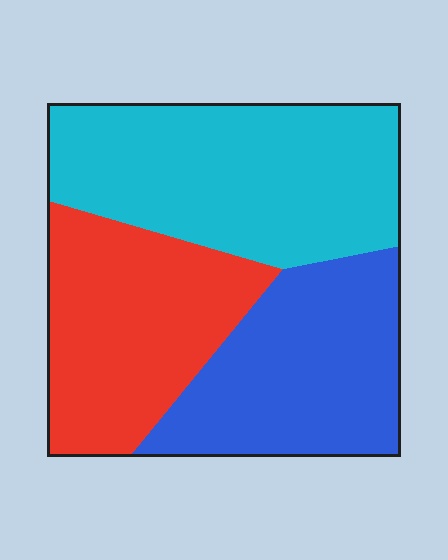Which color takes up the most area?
Cyan, at roughly 40%.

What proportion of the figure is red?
Red covers 30% of the figure.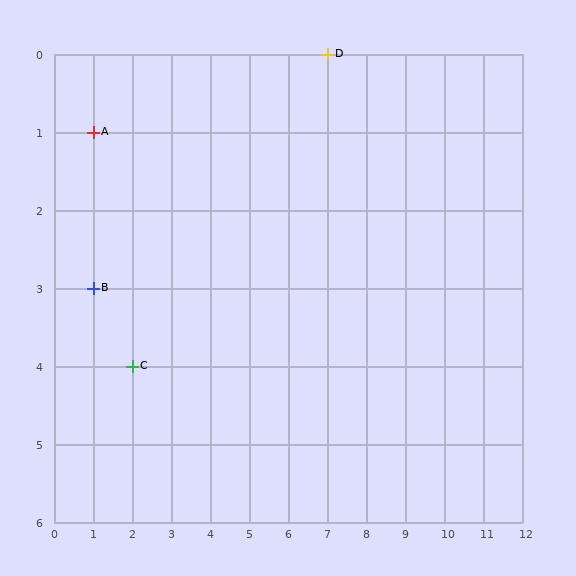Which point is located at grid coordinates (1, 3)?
Point B is at (1, 3).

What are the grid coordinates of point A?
Point A is at grid coordinates (1, 1).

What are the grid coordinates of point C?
Point C is at grid coordinates (2, 4).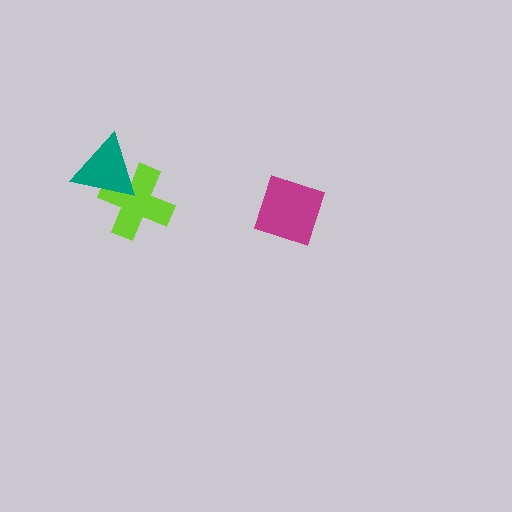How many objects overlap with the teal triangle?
1 object overlaps with the teal triangle.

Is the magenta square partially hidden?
No, no other shape covers it.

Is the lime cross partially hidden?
Yes, it is partially covered by another shape.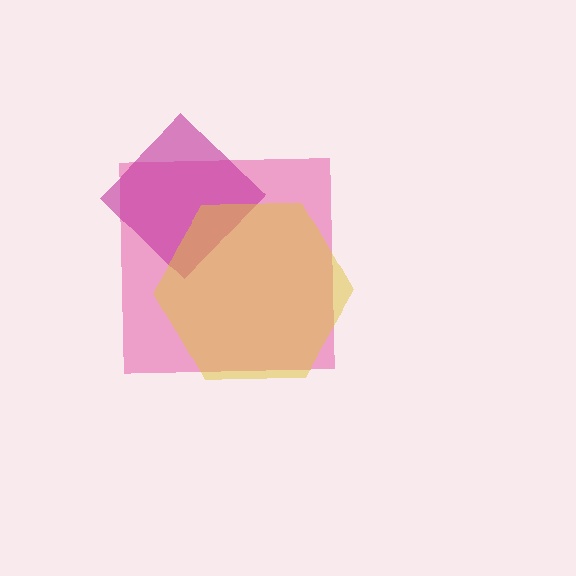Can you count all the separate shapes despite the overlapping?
Yes, there are 3 separate shapes.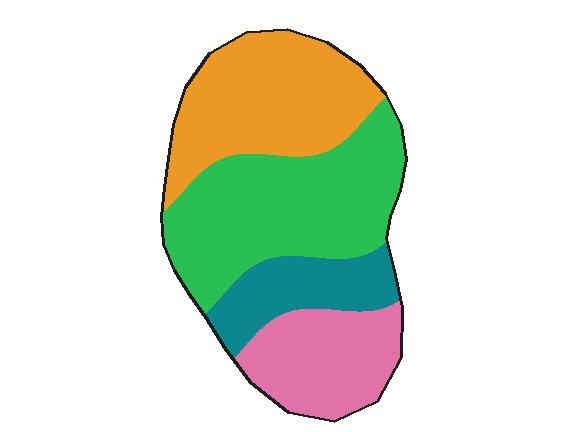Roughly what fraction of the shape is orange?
Orange takes up between a quarter and a half of the shape.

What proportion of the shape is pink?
Pink covers about 20% of the shape.